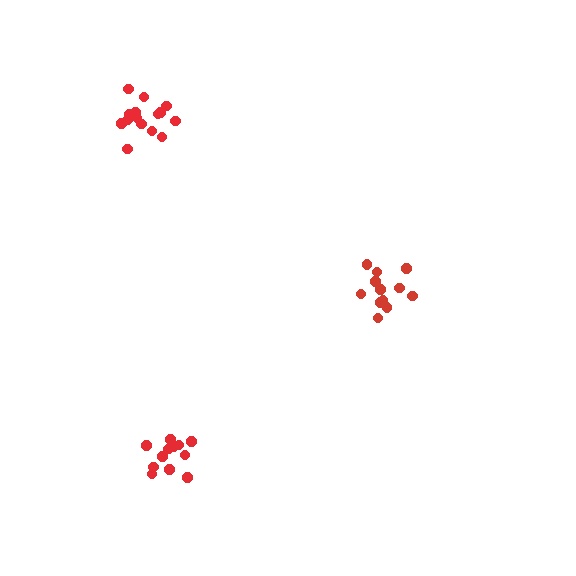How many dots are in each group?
Group 1: 15 dots, Group 2: 12 dots, Group 3: 12 dots (39 total).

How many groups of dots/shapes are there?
There are 3 groups.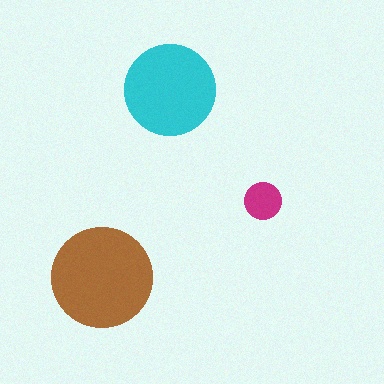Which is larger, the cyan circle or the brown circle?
The brown one.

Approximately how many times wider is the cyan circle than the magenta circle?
About 2.5 times wider.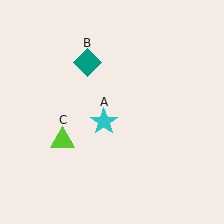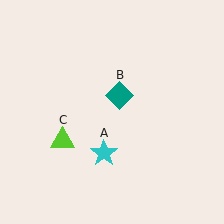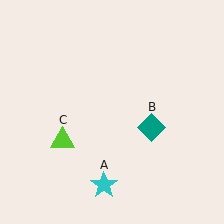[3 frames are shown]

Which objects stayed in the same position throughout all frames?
Lime triangle (object C) remained stationary.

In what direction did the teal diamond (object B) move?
The teal diamond (object B) moved down and to the right.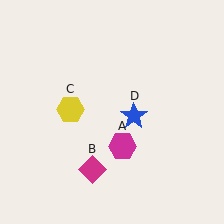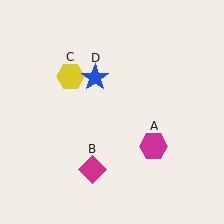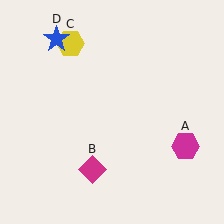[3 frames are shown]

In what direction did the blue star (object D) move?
The blue star (object D) moved up and to the left.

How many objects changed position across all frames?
3 objects changed position: magenta hexagon (object A), yellow hexagon (object C), blue star (object D).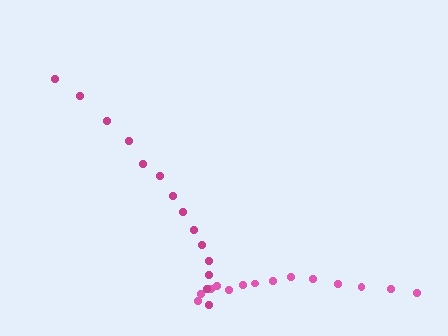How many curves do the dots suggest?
There are 2 distinct paths.